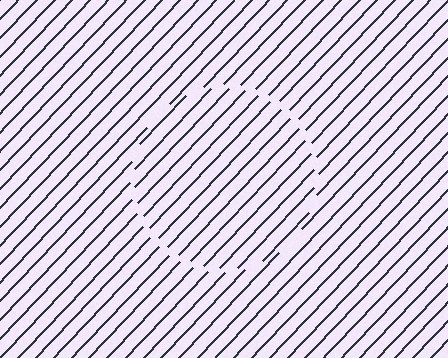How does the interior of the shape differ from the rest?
The interior of the shape contains the same grating, shifted by half a period — the contour is defined by the phase discontinuity where line-ends from the inner and outer gratings abut.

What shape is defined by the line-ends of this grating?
An illusory circle. The interior of the shape contains the same grating, shifted by half a period — the contour is defined by the phase discontinuity where line-ends from the inner and outer gratings abut.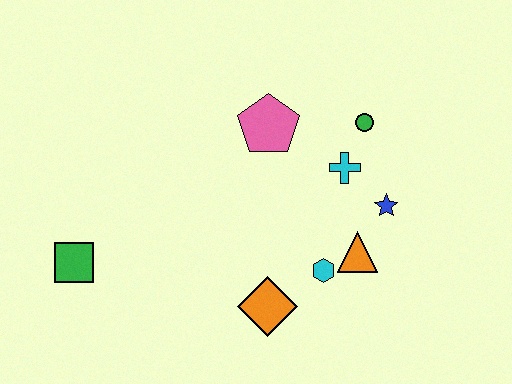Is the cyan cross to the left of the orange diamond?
No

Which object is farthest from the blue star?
The green square is farthest from the blue star.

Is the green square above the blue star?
No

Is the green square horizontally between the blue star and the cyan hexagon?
No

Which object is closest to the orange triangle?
The cyan hexagon is closest to the orange triangle.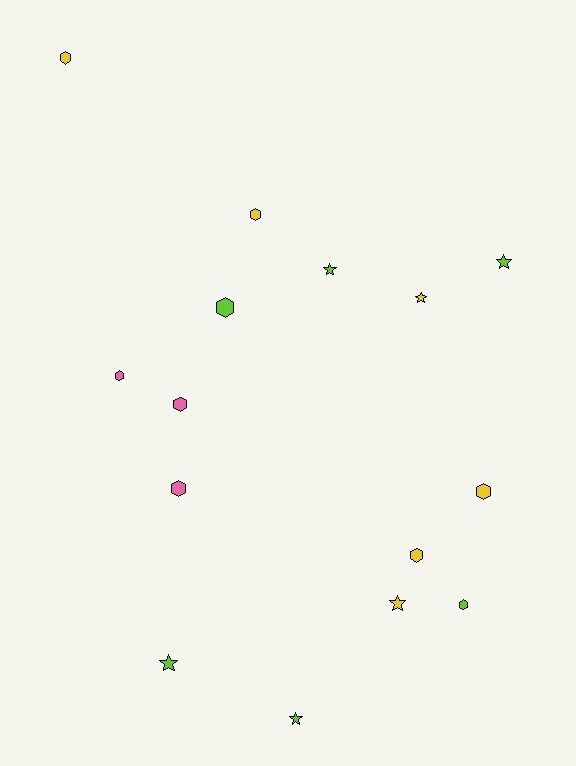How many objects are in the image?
There are 15 objects.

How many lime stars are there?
There are 4 lime stars.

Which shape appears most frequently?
Hexagon, with 9 objects.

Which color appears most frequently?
Yellow, with 6 objects.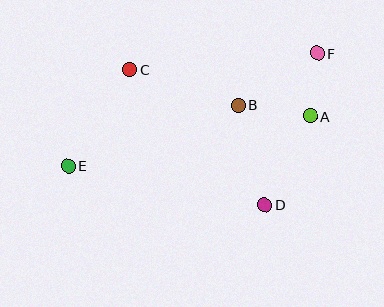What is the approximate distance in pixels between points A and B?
The distance between A and B is approximately 73 pixels.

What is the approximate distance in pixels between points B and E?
The distance between B and E is approximately 180 pixels.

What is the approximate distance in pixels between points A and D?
The distance between A and D is approximately 100 pixels.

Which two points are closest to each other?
Points A and F are closest to each other.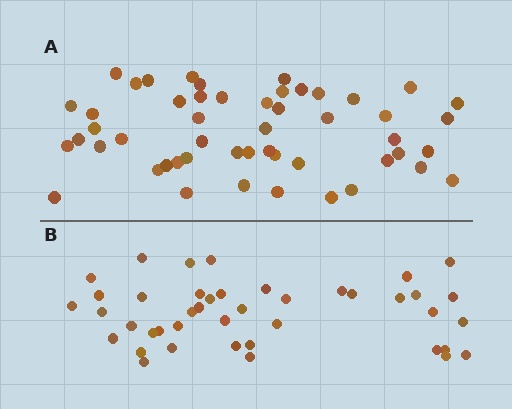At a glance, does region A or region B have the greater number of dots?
Region A (the top region) has more dots.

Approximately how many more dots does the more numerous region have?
Region A has roughly 8 or so more dots than region B.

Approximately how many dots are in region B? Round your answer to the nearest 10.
About 40 dots. (The exact count is 42, which rounds to 40.)